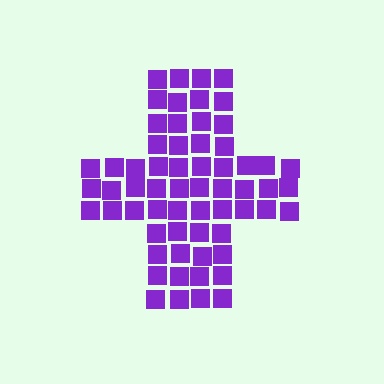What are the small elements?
The small elements are squares.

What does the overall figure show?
The overall figure shows a cross.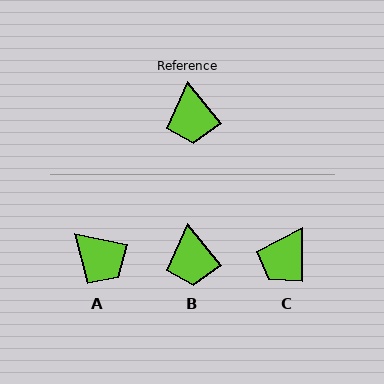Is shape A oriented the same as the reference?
No, it is off by about 40 degrees.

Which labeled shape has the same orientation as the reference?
B.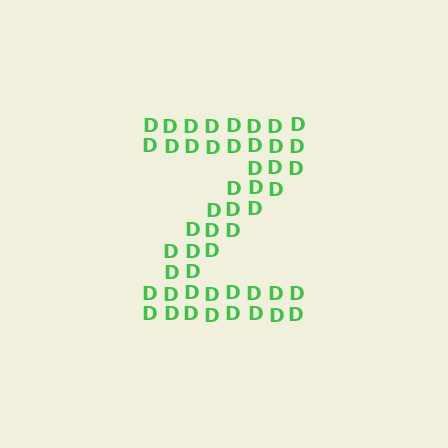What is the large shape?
The large shape is the letter Z.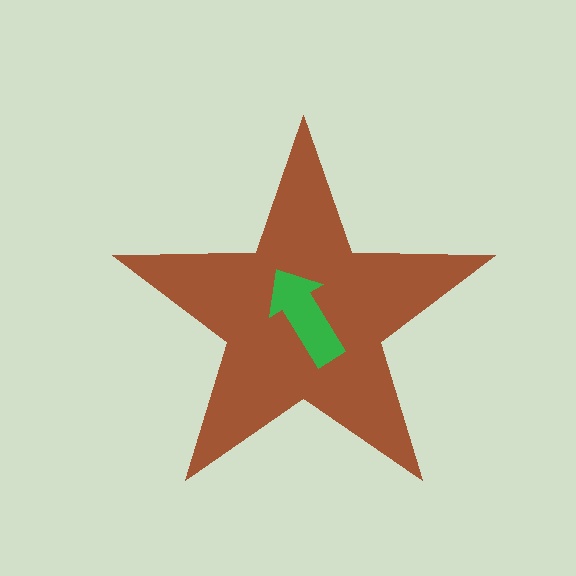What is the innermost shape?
The green arrow.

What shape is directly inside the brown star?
The green arrow.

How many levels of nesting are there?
2.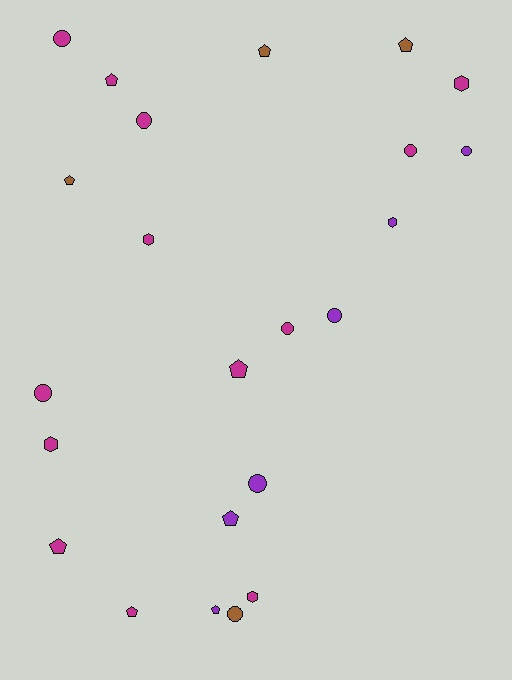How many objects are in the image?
There are 23 objects.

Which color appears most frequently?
Magenta, with 13 objects.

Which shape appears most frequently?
Pentagon, with 9 objects.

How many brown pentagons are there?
There are 3 brown pentagons.